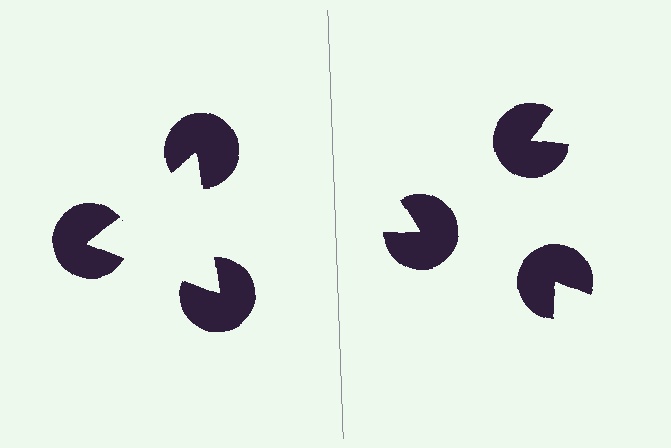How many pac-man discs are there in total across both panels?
6 — 3 on each side.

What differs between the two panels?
The pac-man discs are positioned identically on both sides; only the wedge orientations differ. On the left they align to a triangle; on the right they are misaligned.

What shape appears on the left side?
An illusory triangle.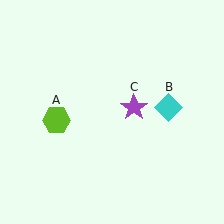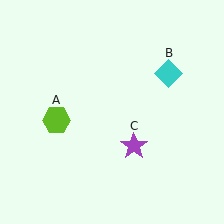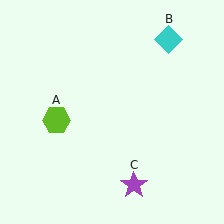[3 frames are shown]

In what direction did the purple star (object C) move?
The purple star (object C) moved down.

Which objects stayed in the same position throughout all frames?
Lime hexagon (object A) remained stationary.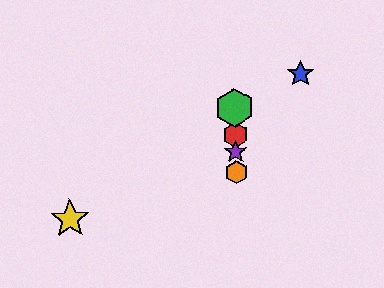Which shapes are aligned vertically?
The red hexagon, the green hexagon, the purple star, the orange hexagon are aligned vertically.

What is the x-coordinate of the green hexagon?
The green hexagon is at x≈235.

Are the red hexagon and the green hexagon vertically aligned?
Yes, both are at x≈235.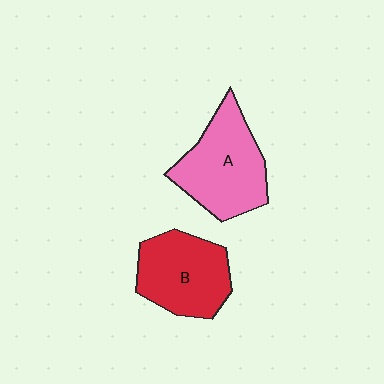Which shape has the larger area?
Shape A (pink).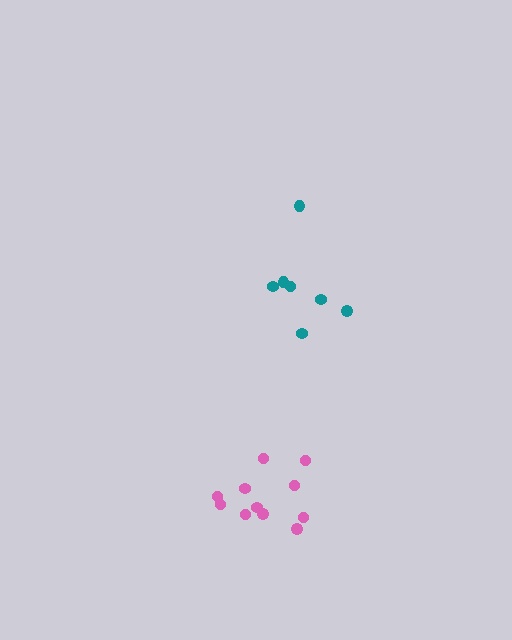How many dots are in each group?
Group 1: 7 dots, Group 2: 11 dots (18 total).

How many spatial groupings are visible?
There are 2 spatial groupings.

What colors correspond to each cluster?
The clusters are colored: teal, pink.